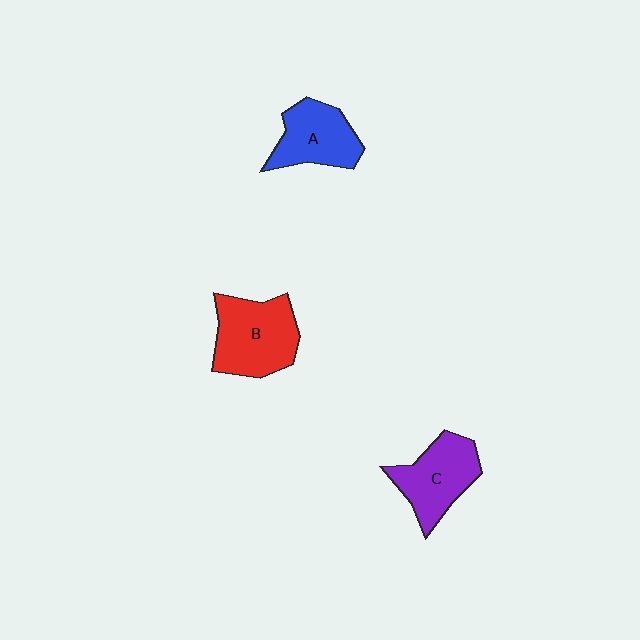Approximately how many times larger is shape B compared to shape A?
Approximately 1.3 times.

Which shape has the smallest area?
Shape A (blue).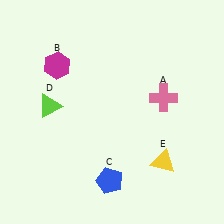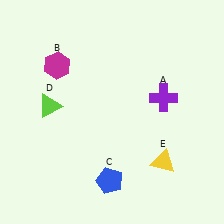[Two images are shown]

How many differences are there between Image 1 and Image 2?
There is 1 difference between the two images.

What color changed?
The cross (A) changed from pink in Image 1 to purple in Image 2.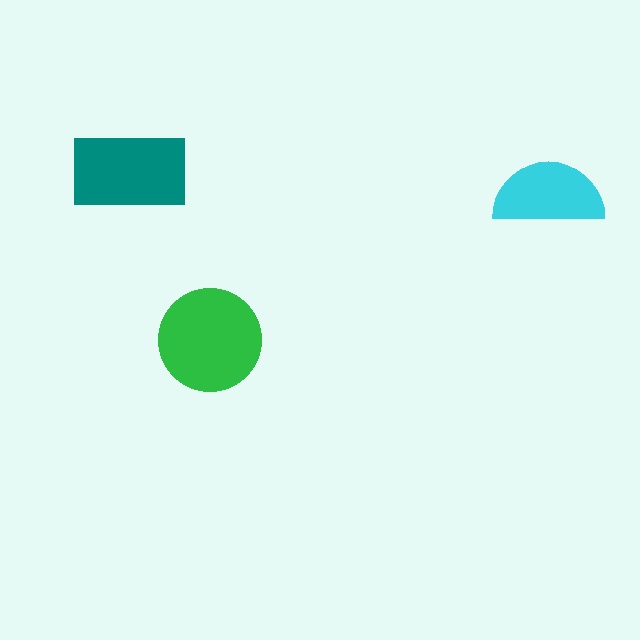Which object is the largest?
The green circle.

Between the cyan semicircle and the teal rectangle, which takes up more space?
The teal rectangle.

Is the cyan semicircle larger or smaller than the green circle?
Smaller.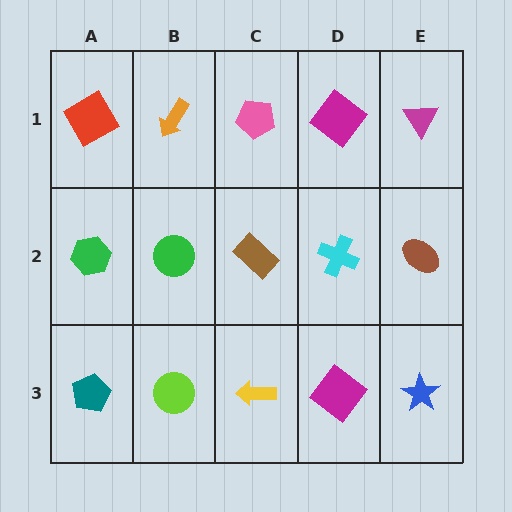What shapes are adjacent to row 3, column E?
A brown ellipse (row 2, column E), a magenta diamond (row 3, column D).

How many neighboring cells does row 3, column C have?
3.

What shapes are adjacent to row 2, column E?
A magenta triangle (row 1, column E), a blue star (row 3, column E), a cyan cross (row 2, column D).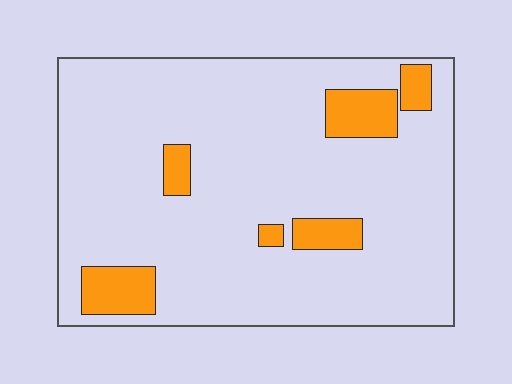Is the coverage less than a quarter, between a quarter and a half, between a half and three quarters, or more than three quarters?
Less than a quarter.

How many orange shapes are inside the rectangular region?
6.